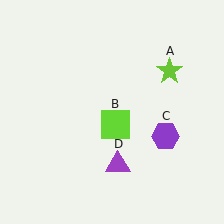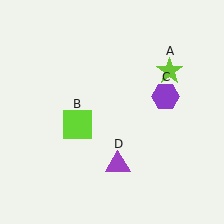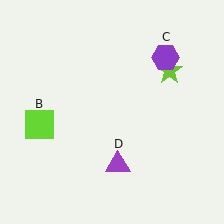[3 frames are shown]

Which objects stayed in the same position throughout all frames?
Lime star (object A) and purple triangle (object D) remained stationary.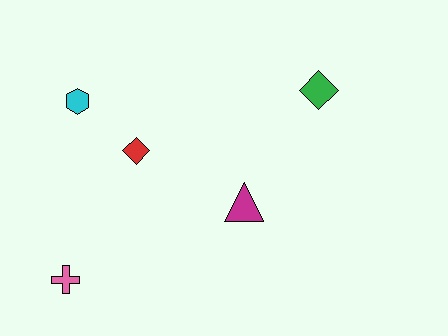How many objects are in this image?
There are 5 objects.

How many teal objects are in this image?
There are no teal objects.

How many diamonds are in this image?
There are 2 diamonds.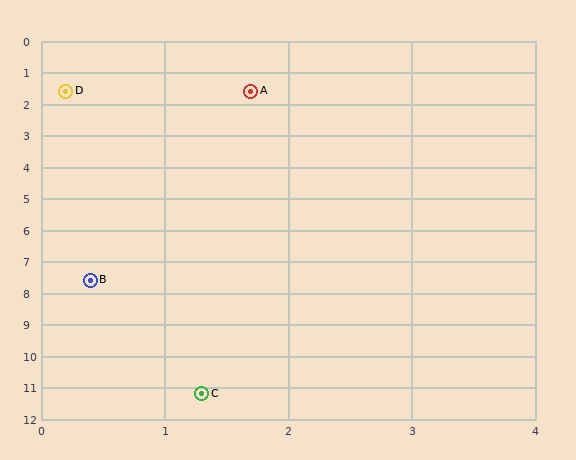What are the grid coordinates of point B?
Point B is at approximately (0.4, 7.6).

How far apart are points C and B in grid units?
Points C and B are about 3.7 grid units apart.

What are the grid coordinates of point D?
Point D is at approximately (0.2, 1.6).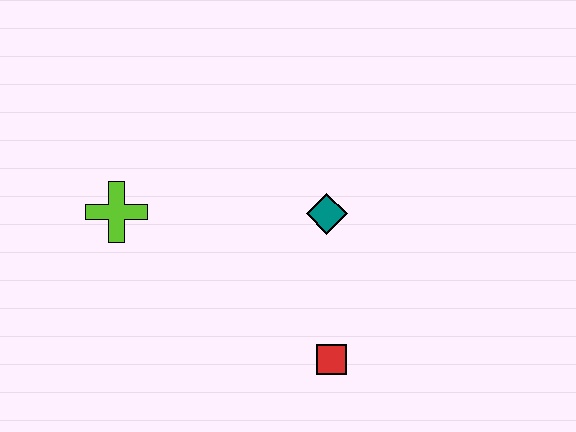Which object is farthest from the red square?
The lime cross is farthest from the red square.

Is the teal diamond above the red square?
Yes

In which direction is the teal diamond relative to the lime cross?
The teal diamond is to the right of the lime cross.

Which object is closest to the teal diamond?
The red square is closest to the teal diamond.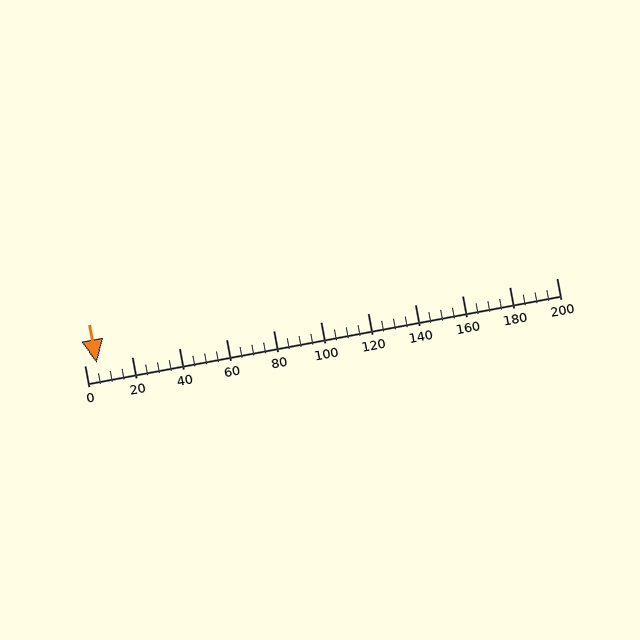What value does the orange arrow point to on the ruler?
The orange arrow points to approximately 5.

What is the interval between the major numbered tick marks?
The major tick marks are spaced 20 units apart.